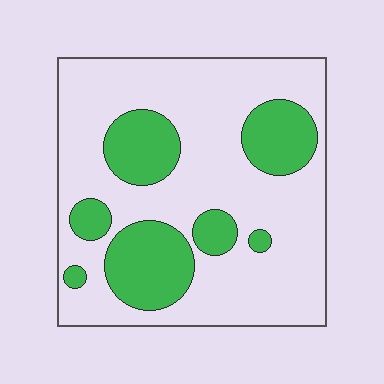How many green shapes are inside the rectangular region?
7.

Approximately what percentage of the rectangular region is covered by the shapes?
Approximately 25%.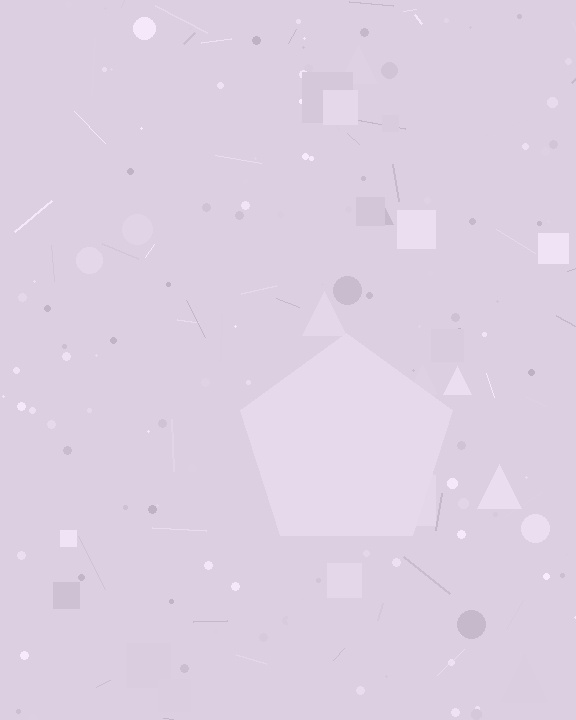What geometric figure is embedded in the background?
A pentagon is embedded in the background.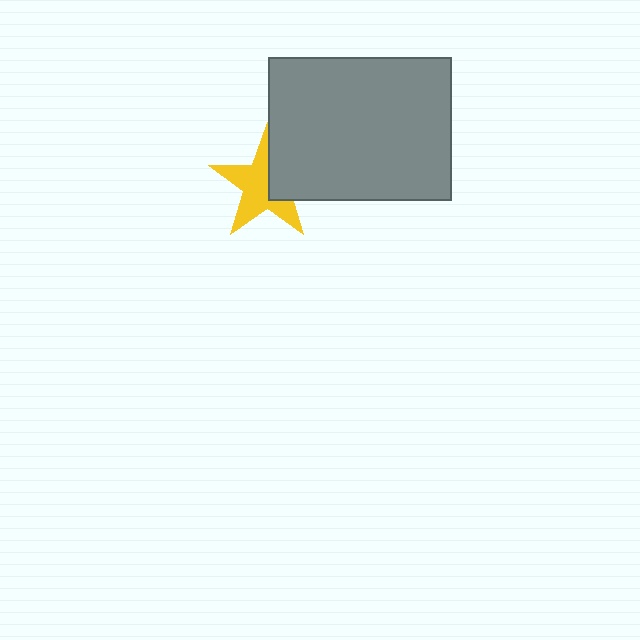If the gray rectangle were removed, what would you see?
You would see the complete yellow star.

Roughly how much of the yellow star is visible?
About half of it is visible (roughly 64%).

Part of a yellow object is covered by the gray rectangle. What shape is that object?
It is a star.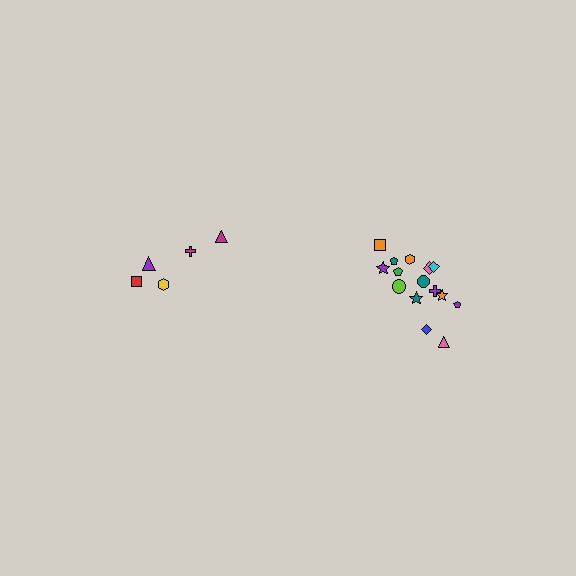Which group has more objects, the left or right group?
The right group.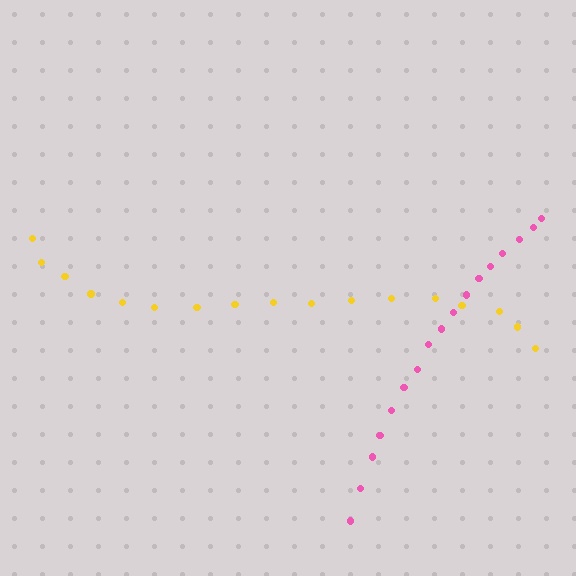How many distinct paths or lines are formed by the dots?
There are 2 distinct paths.